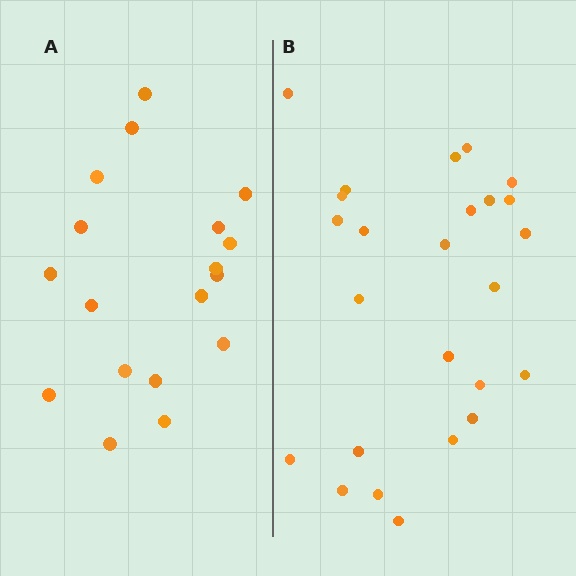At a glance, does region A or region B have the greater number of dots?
Region B (the right region) has more dots.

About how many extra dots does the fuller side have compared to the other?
Region B has roughly 8 or so more dots than region A.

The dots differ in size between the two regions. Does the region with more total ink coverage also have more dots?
No. Region A has more total ink coverage because its dots are larger, but region B actually contains more individual dots. Total area can be misleading — the number of items is what matters here.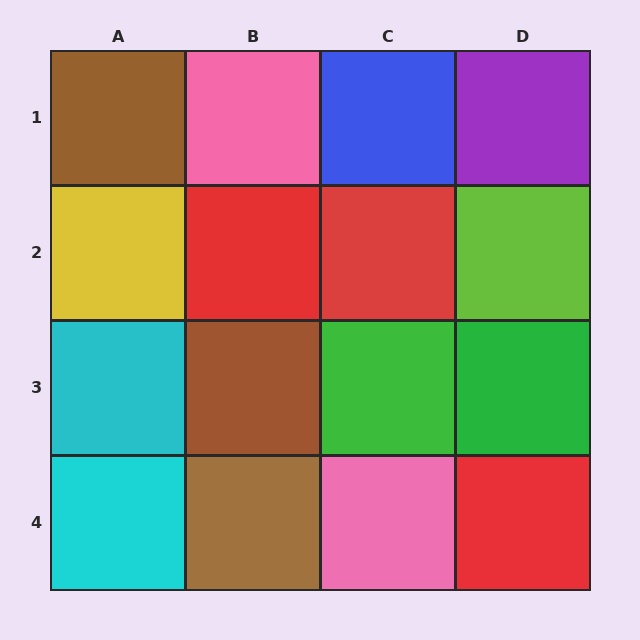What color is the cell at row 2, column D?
Lime.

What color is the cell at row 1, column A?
Brown.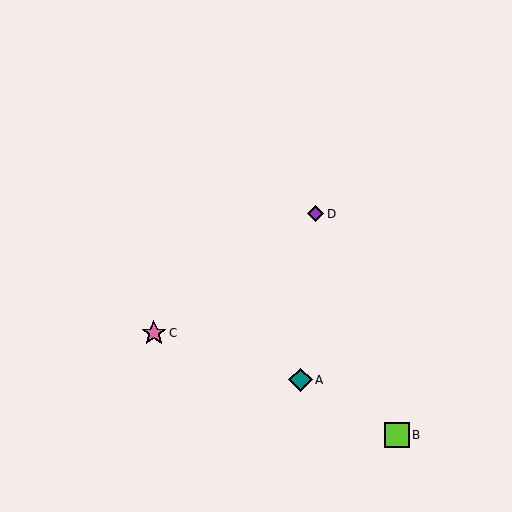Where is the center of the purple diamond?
The center of the purple diamond is at (316, 214).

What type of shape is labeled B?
Shape B is a lime square.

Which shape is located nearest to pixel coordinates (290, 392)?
The teal diamond (labeled A) at (300, 380) is nearest to that location.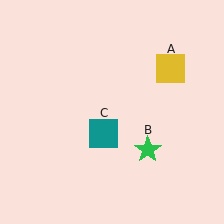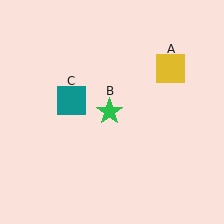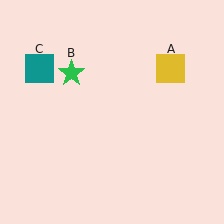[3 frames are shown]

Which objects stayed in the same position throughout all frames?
Yellow square (object A) remained stationary.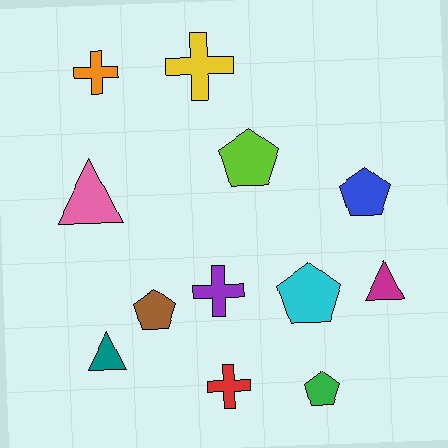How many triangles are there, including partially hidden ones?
There are 3 triangles.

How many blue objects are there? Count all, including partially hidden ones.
There is 1 blue object.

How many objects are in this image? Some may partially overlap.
There are 12 objects.